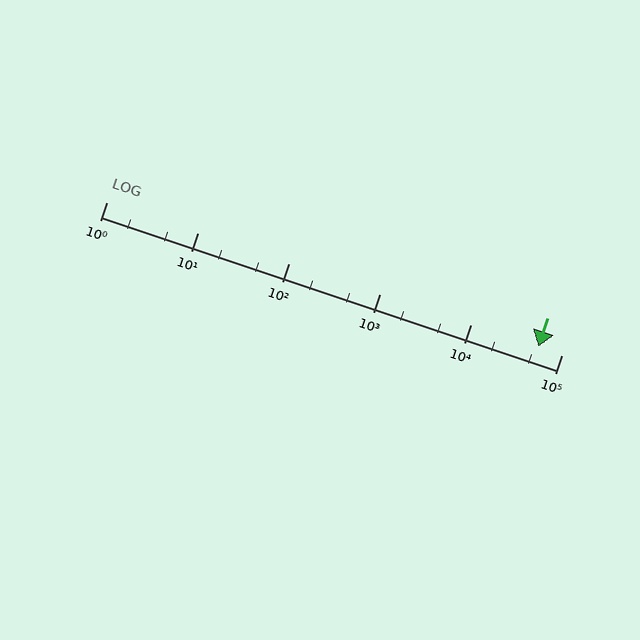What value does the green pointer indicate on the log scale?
The pointer indicates approximately 55000.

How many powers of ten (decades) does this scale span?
The scale spans 5 decades, from 1 to 100000.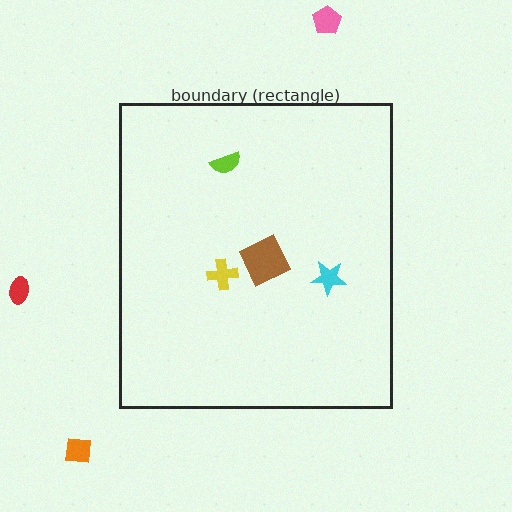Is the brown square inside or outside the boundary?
Inside.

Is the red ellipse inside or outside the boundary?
Outside.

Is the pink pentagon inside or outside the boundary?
Outside.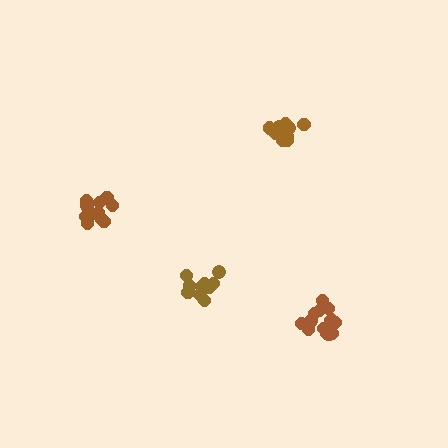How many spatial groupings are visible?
There are 4 spatial groupings.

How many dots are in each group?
Group 1: 11 dots, Group 2: 11 dots, Group 3: 12 dots, Group 4: 14 dots (48 total).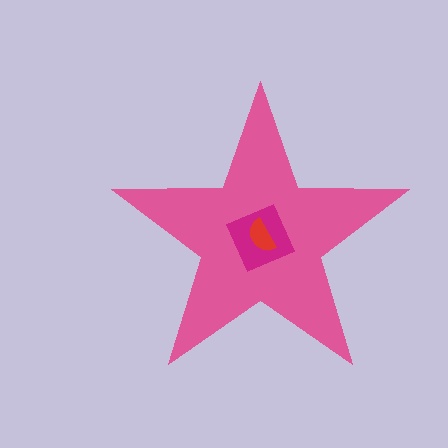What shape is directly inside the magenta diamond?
The red semicircle.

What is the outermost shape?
The pink star.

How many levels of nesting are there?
3.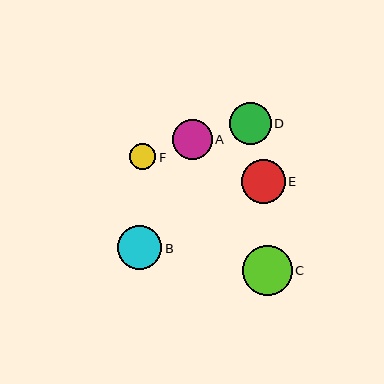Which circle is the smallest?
Circle F is the smallest with a size of approximately 26 pixels.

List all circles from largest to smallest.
From largest to smallest: C, B, E, D, A, F.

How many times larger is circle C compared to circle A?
Circle C is approximately 1.2 times the size of circle A.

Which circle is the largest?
Circle C is the largest with a size of approximately 50 pixels.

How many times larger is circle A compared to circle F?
Circle A is approximately 1.5 times the size of circle F.